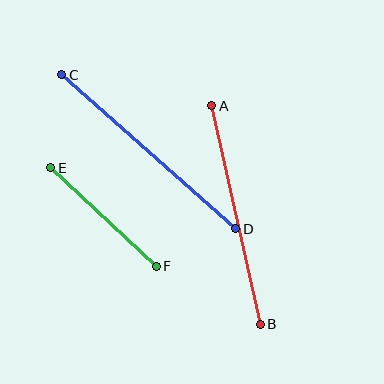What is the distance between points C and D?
The distance is approximately 232 pixels.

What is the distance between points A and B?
The distance is approximately 224 pixels.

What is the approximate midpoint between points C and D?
The midpoint is at approximately (149, 152) pixels.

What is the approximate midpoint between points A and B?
The midpoint is at approximately (236, 215) pixels.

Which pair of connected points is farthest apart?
Points C and D are farthest apart.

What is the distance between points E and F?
The distance is approximately 145 pixels.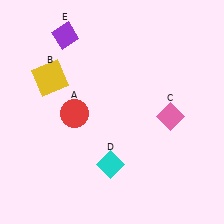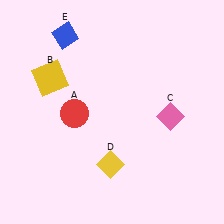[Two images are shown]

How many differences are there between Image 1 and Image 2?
There are 2 differences between the two images.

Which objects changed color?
D changed from cyan to yellow. E changed from purple to blue.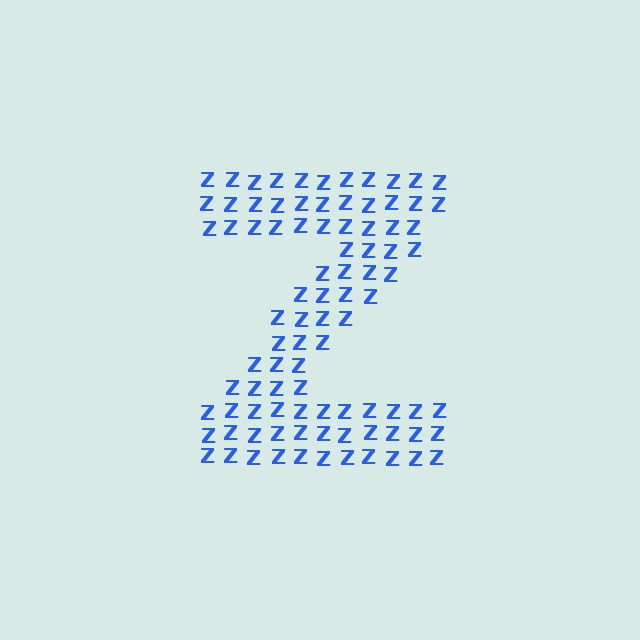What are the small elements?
The small elements are letter Z's.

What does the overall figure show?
The overall figure shows the letter Z.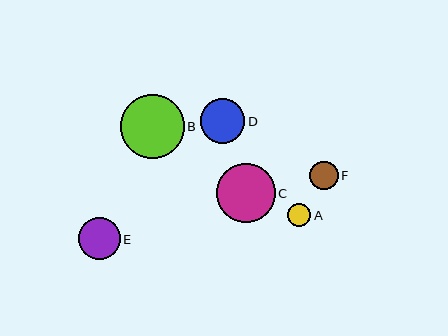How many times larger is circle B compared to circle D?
Circle B is approximately 1.4 times the size of circle D.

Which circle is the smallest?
Circle A is the smallest with a size of approximately 23 pixels.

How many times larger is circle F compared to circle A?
Circle F is approximately 1.2 times the size of circle A.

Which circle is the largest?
Circle B is the largest with a size of approximately 64 pixels.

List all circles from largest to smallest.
From largest to smallest: B, C, D, E, F, A.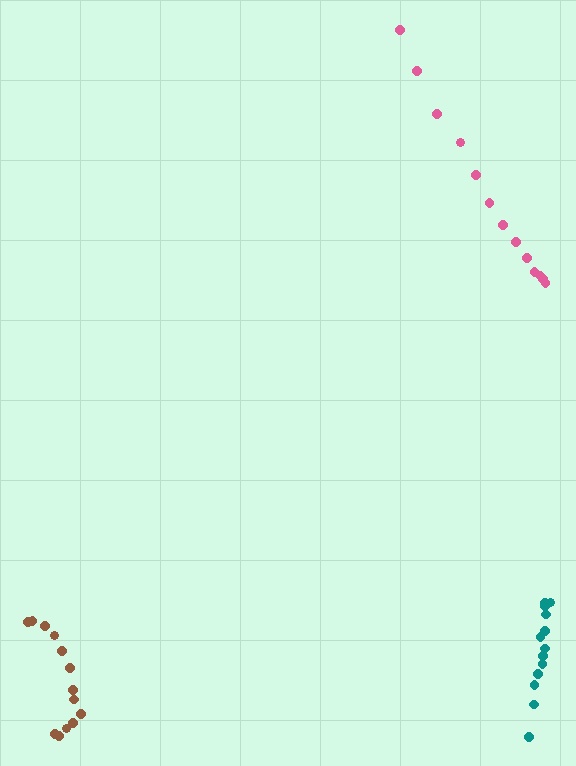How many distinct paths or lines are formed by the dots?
There are 3 distinct paths.